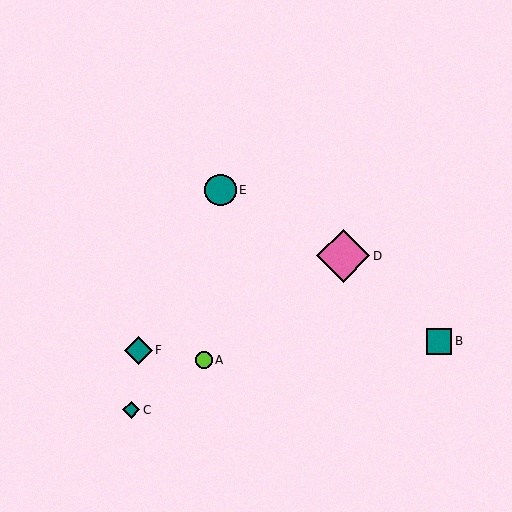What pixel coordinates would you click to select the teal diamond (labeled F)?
Click at (138, 350) to select the teal diamond F.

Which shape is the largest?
The pink diamond (labeled D) is the largest.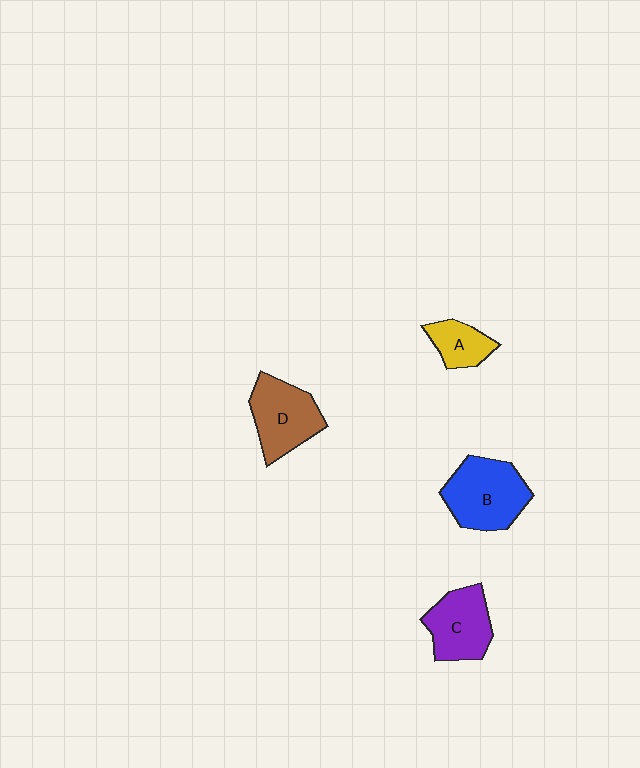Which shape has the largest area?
Shape B (blue).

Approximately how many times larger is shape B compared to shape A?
Approximately 2.1 times.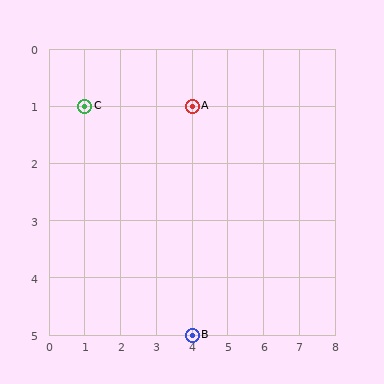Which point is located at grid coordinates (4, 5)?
Point B is at (4, 5).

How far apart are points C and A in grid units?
Points C and A are 3 columns apart.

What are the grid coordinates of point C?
Point C is at grid coordinates (1, 1).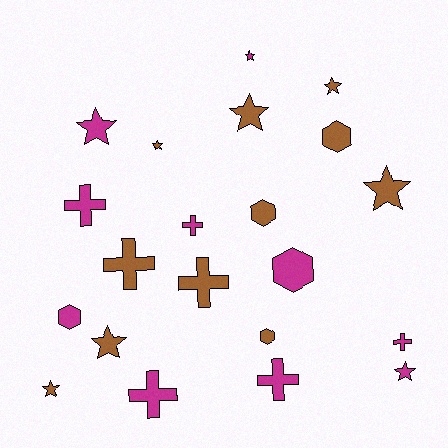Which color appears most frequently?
Brown, with 11 objects.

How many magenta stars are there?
There are 3 magenta stars.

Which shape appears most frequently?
Star, with 9 objects.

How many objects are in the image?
There are 21 objects.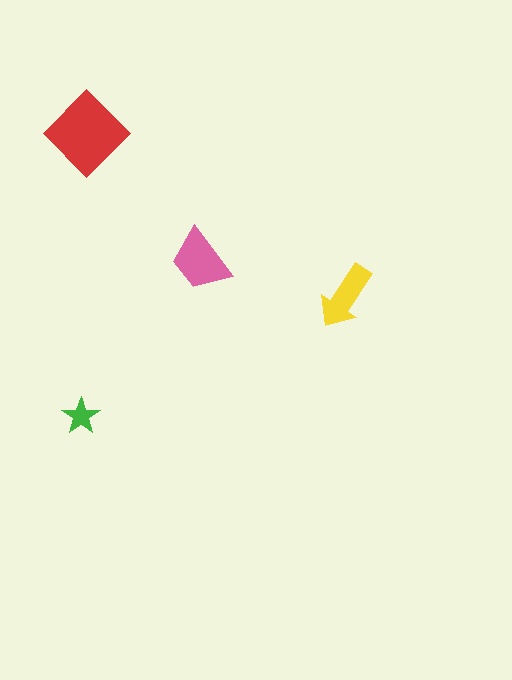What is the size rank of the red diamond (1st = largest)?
1st.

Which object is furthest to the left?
The green star is leftmost.